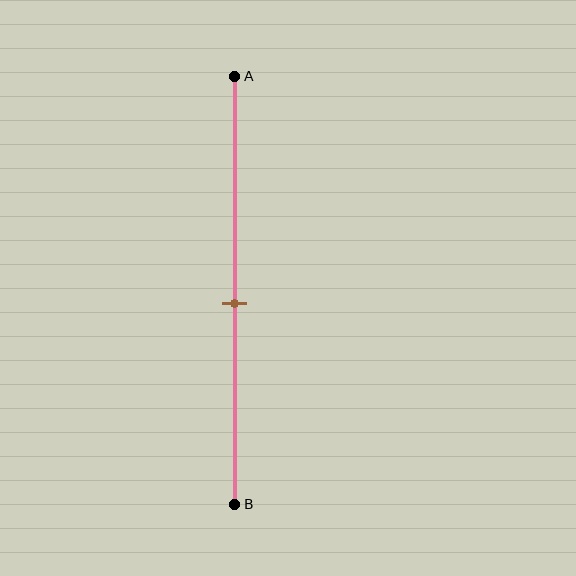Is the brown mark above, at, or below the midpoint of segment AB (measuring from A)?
The brown mark is below the midpoint of segment AB.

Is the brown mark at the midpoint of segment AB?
No, the mark is at about 55% from A, not at the 50% midpoint.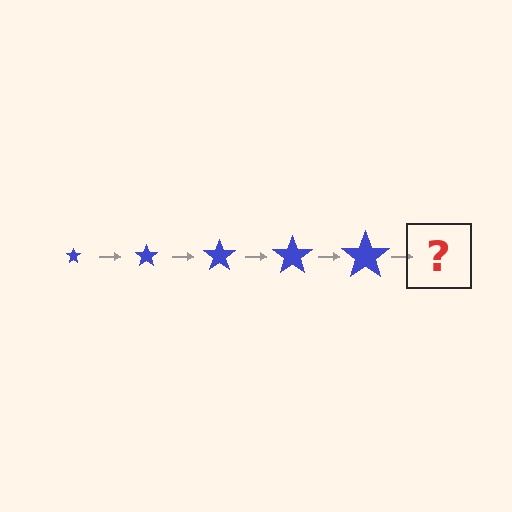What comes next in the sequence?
The next element should be a blue star, larger than the previous one.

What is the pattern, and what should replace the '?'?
The pattern is that the star gets progressively larger each step. The '?' should be a blue star, larger than the previous one.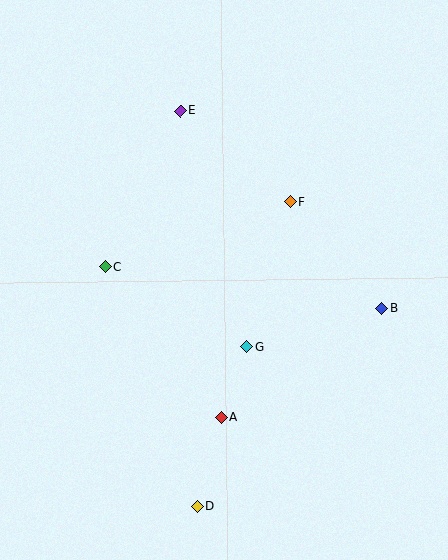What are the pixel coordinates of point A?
Point A is at (221, 417).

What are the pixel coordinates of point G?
Point G is at (246, 347).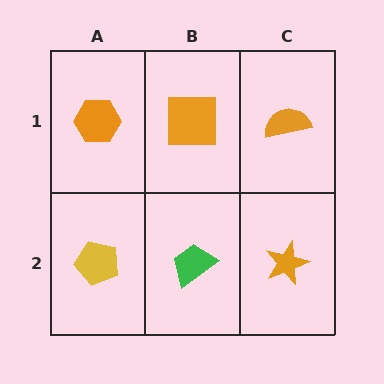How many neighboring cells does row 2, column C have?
2.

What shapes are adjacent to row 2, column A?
An orange hexagon (row 1, column A), a green trapezoid (row 2, column B).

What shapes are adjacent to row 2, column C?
An orange semicircle (row 1, column C), a green trapezoid (row 2, column B).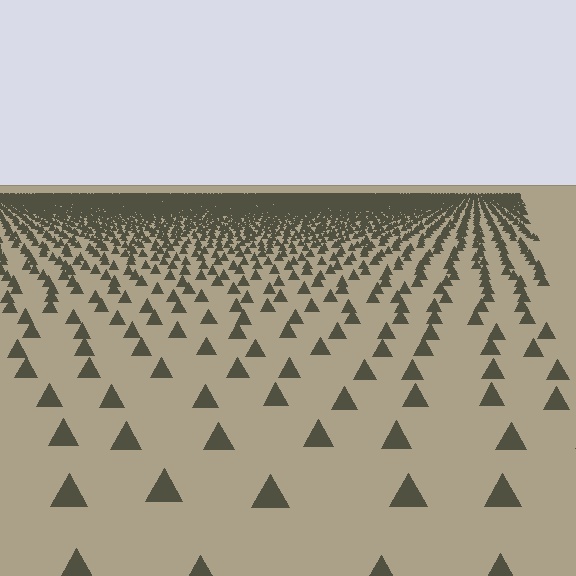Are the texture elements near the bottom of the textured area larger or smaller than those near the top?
Larger. Near the bottom, elements are closer to the viewer and appear at a bigger on-screen size.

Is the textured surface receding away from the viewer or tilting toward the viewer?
The surface is receding away from the viewer. Texture elements get smaller and denser toward the top.